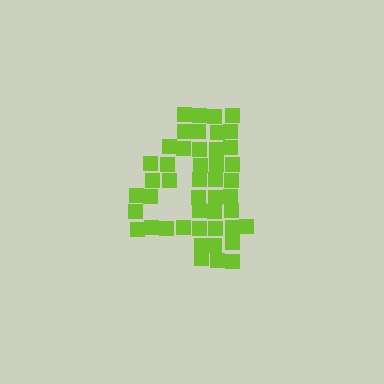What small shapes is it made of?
It is made of small squares.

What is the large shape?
The large shape is the digit 4.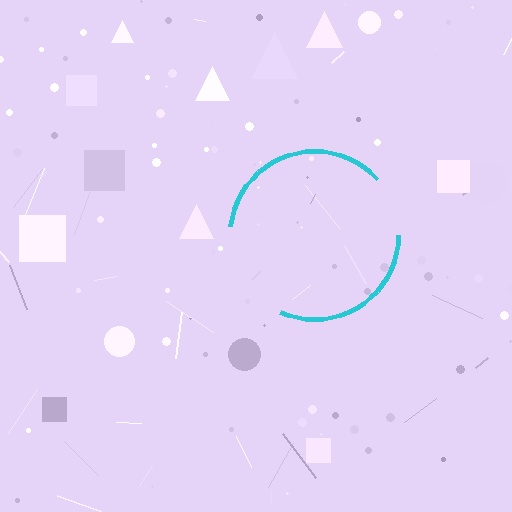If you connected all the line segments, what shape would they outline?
They would outline a circle.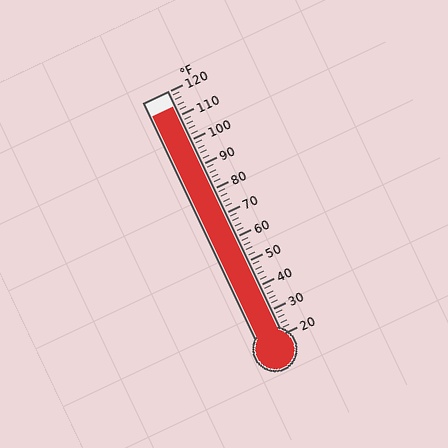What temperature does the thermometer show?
The thermometer shows approximately 114°F.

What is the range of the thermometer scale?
The thermometer scale ranges from 20°F to 120°F.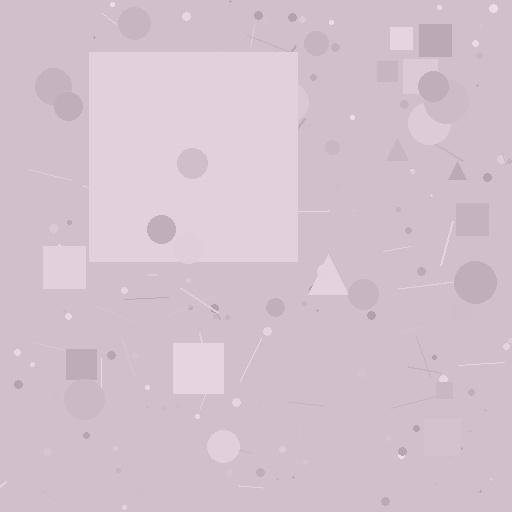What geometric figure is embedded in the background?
A square is embedded in the background.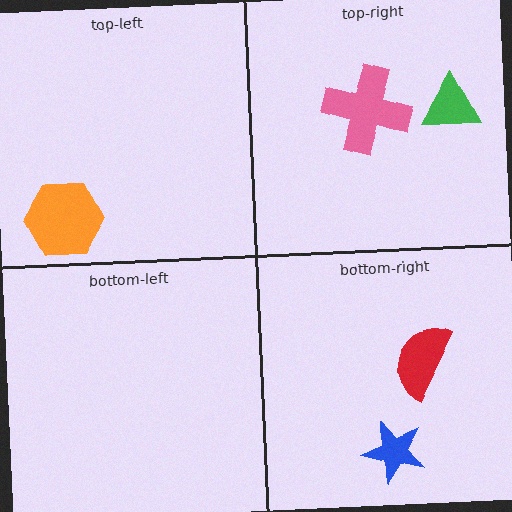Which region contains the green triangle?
The top-right region.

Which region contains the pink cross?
The top-right region.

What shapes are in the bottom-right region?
The blue star, the red semicircle.